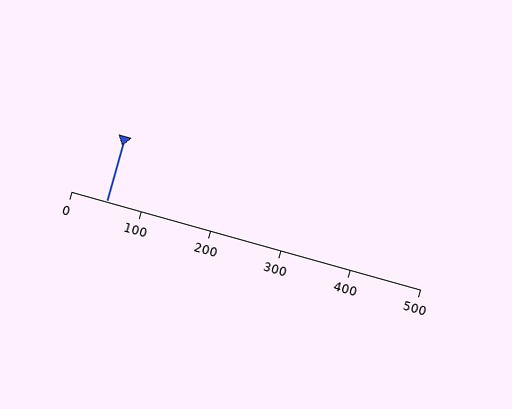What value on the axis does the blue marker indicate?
The marker indicates approximately 50.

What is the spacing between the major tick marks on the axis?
The major ticks are spaced 100 apart.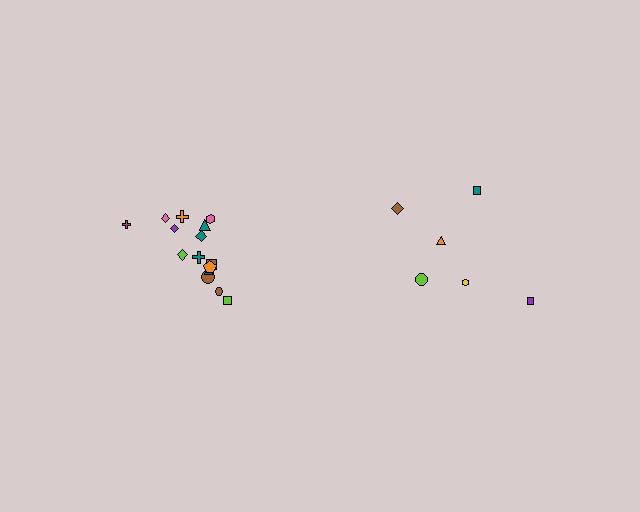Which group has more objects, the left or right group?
The left group.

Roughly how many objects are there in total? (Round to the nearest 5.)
Roughly 20 objects in total.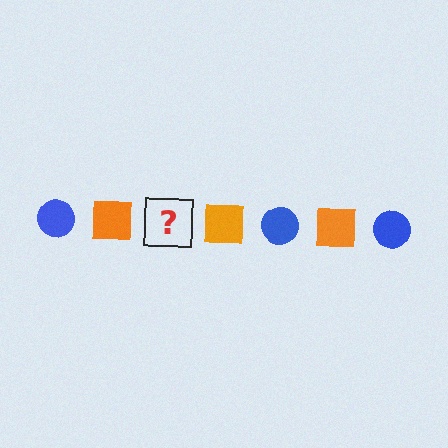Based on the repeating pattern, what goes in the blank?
The blank should be a blue circle.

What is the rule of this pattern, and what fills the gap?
The rule is that the pattern alternates between blue circle and orange square. The gap should be filled with a blue circle.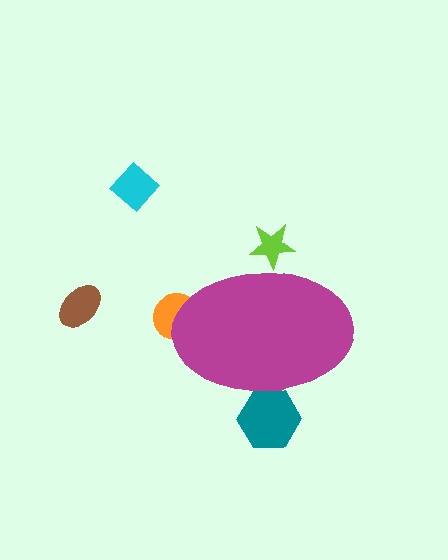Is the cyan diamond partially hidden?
No, the cyan diamond is fully visible.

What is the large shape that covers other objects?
A magenta ellipse.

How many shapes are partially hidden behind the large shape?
3 shapes are partially hidden.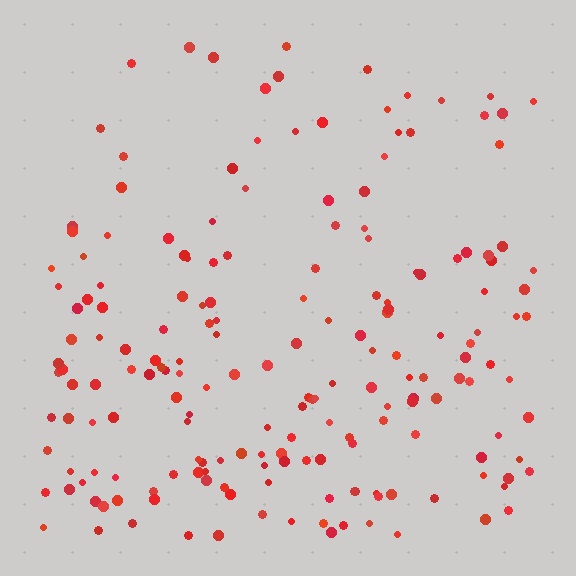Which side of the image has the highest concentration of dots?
The bottom.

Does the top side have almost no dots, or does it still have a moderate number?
Still a moderate number, just noticeably fewer than the bottom.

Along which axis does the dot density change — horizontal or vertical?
Vertical.